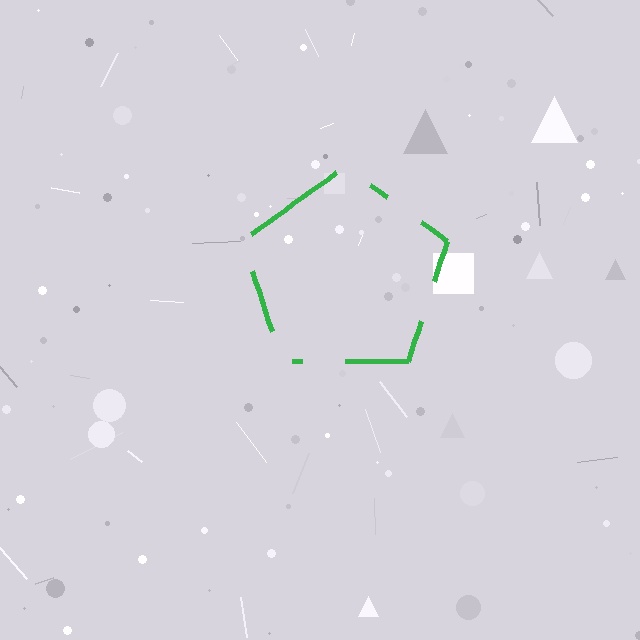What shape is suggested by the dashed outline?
The dashed outline suggests a pentagon.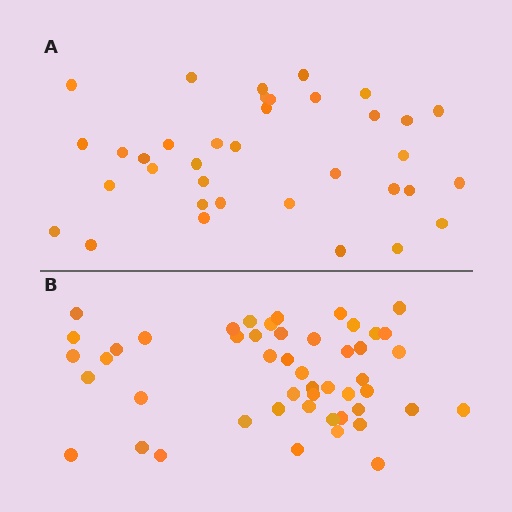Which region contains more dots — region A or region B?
Region B (the bottom region) has more dots.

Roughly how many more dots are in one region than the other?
Region B has approximately 15 more dots than region A.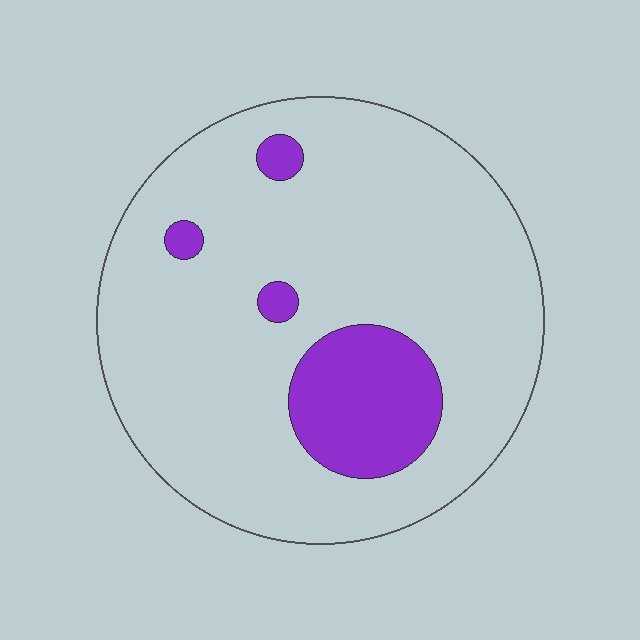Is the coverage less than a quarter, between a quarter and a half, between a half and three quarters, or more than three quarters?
Less than a quarter.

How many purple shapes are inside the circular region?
4.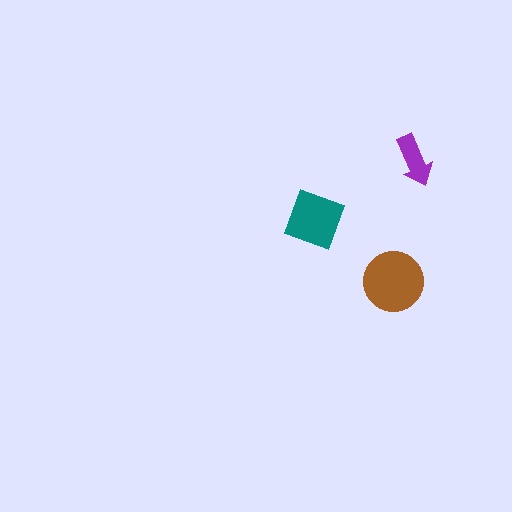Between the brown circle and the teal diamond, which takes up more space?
The brown circle.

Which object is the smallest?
The purple arrow.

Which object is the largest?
The brown circle.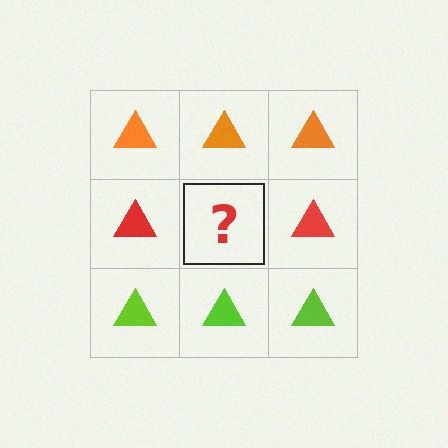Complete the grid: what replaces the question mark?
The question mark should be replaced with a red triangle.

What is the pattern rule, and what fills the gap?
The rule is that each row has a consistent color. The gap should be filled with a red triangle.